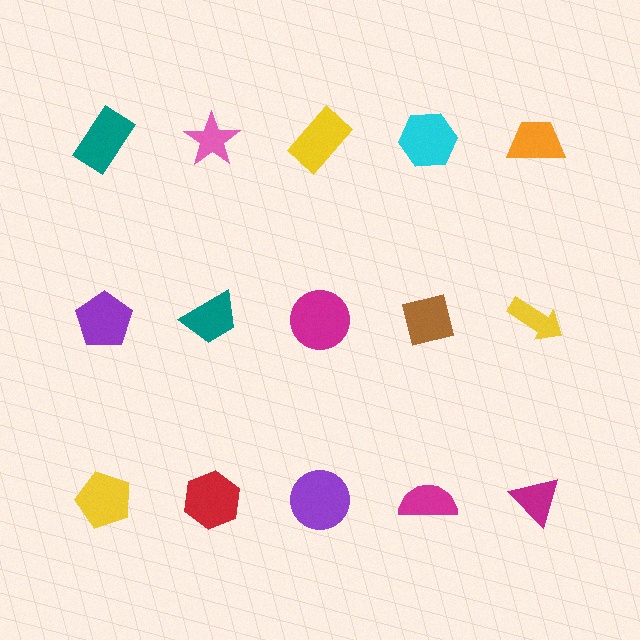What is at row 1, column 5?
An orange trapezoid.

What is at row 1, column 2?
A pink star.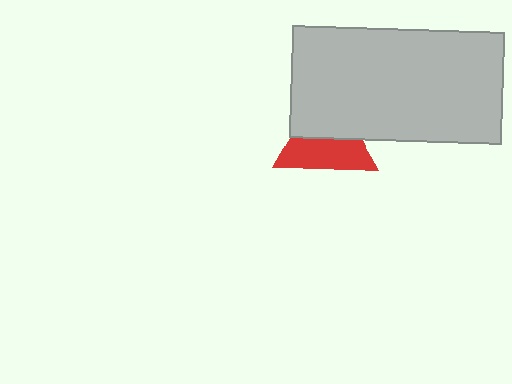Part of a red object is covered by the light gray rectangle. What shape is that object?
It is a triangle.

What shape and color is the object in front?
The object in front is a light gray rectangle.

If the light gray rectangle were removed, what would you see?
You would see the complete red triangle.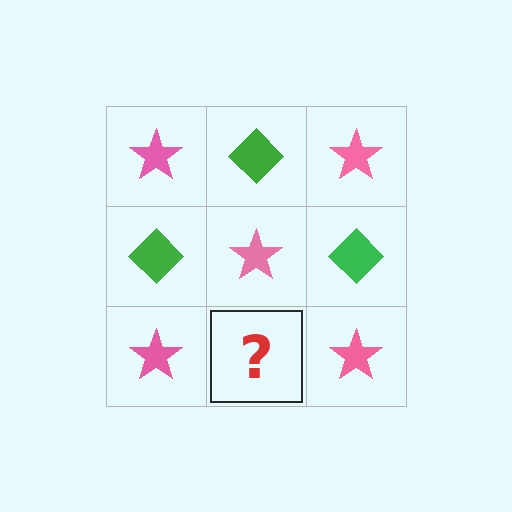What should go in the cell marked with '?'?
The missing cell should contain a green diamond.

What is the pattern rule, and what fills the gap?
The rule is that it alternates pink star and green diamond in a checkerboard pattern. The gap should be filled with a green diamond.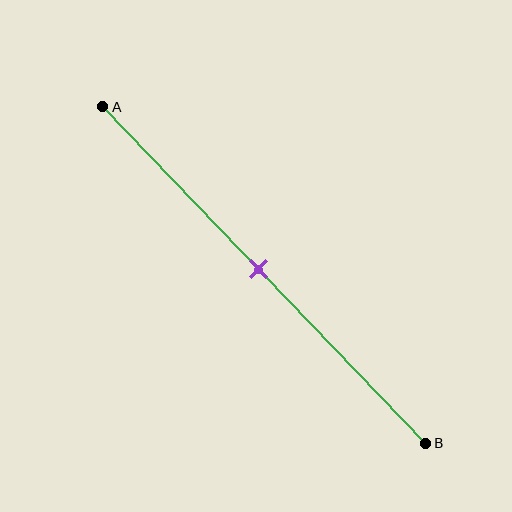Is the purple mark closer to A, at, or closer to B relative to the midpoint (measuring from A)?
The purple mark is approximately at the midpoint of segment AB.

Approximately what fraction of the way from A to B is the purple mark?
The purple mark is approximately 50% of the way from A to B.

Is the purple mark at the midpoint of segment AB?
Yes, the mark is approximately at the midpoint.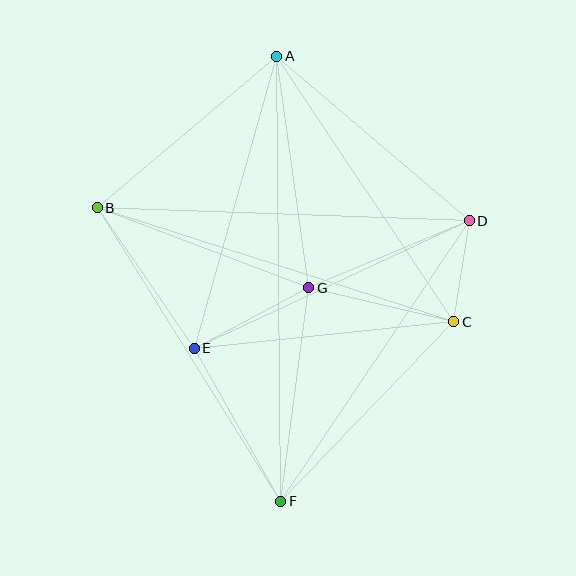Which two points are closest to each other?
Points C and D are closest to each other.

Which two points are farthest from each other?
Points A and F are farthest from each other.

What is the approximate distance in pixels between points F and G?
The distance between F and G is approximately 215 pixels.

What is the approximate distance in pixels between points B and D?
The distance between B and D is approximately 372 pixels.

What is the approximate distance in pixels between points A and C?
The distance between A and C is approximately 319 pixels.